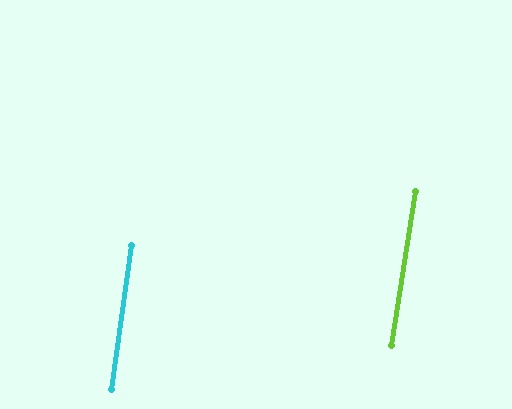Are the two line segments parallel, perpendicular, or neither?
Parallel — their directions differ by only 0.8°.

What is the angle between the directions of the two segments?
Approximately 1 degree.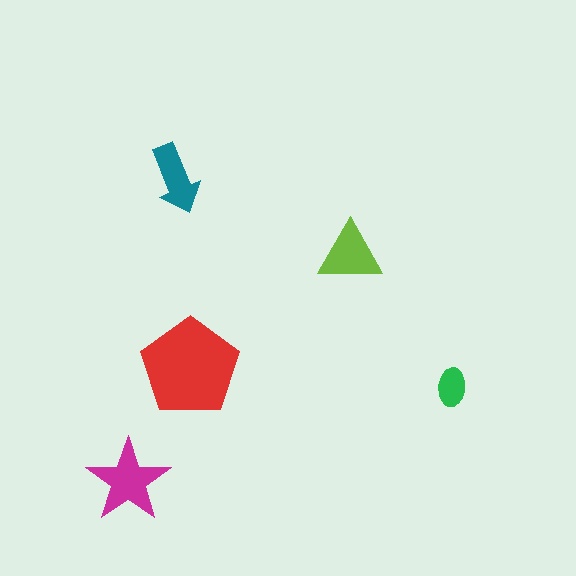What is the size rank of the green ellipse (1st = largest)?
5th.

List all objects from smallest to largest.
The green ellipse, the teal arrow, the lime triangle, the magenta star, the red pentagon.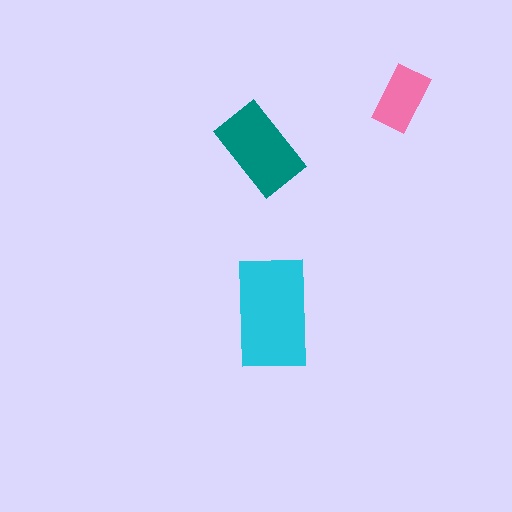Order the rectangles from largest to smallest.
the cyan one, the teal one, the pink one.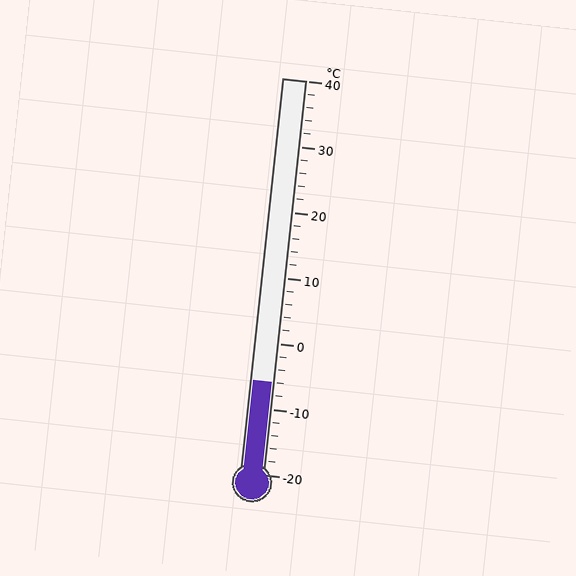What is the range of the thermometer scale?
The thermometer scale ranges from -20°C to 40°C.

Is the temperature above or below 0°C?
The temperature is below 0°C.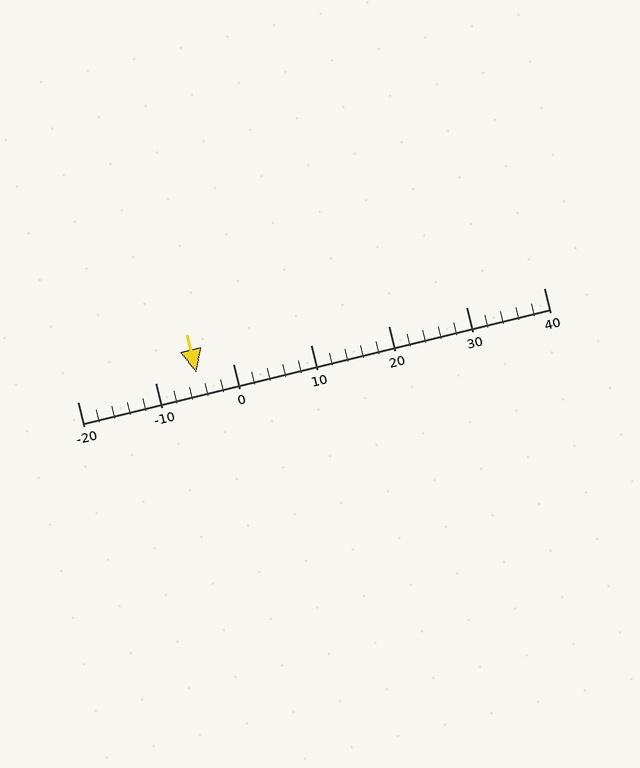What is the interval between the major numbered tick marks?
The major tick marks are spaced 10 units apart.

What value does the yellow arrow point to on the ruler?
The yellow arrow points to approximately -5.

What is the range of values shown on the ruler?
The ruler shows values from -20 to 40.